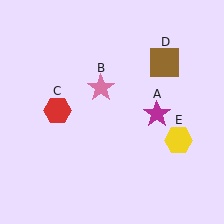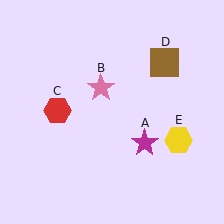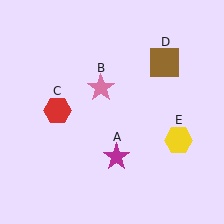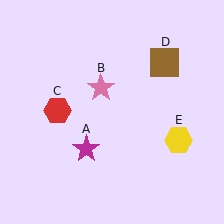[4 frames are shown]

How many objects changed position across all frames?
1 object changed position: magenta star (object A).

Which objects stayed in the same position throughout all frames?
Pink star (object B) and red hexagon (object C) and brown square (object D) and yellow hexagon (object E) remained stationary.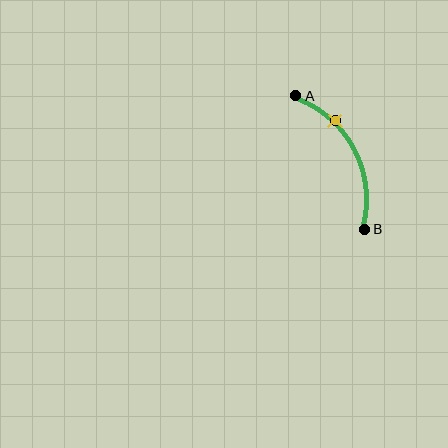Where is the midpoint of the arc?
The arc midpoint is the point on the curve farthest from the straight line joining A and B. It sits to the right of that line.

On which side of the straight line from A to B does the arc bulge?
The arc bulges to the right of the straight line connecting A and B.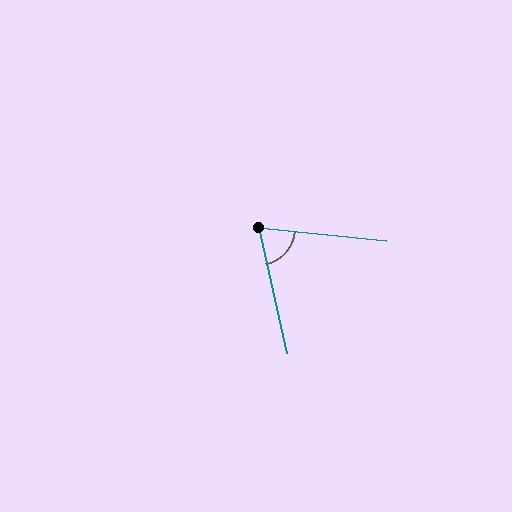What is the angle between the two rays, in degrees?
Approximately 72 degrees.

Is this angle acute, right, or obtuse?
It is acute.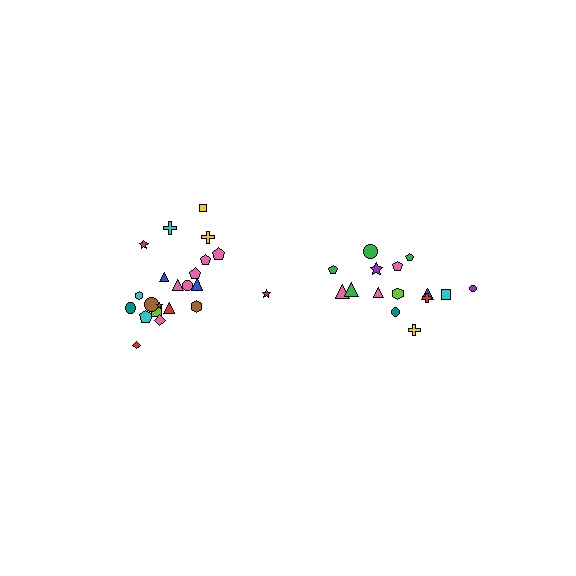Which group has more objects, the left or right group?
The left group.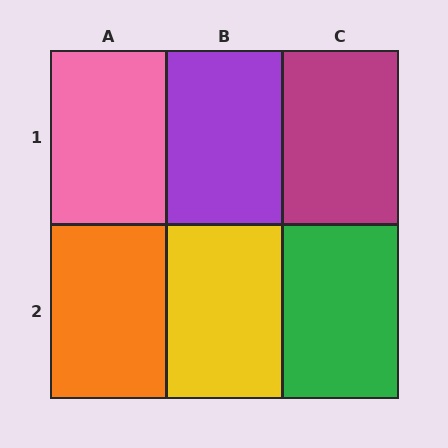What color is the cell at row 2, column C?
Green.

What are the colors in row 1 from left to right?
Pink, purple, magenta.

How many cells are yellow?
1 cell is yellow.